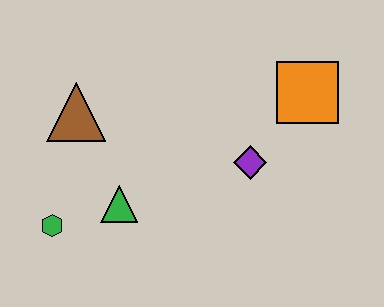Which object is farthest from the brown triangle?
The orange square is farthest from the brown triangle.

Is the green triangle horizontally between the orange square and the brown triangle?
Yes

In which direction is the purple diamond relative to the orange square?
The purple diamond is below the orange square.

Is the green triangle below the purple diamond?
Yes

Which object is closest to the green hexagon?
The green triangle is closest to the green hexagon.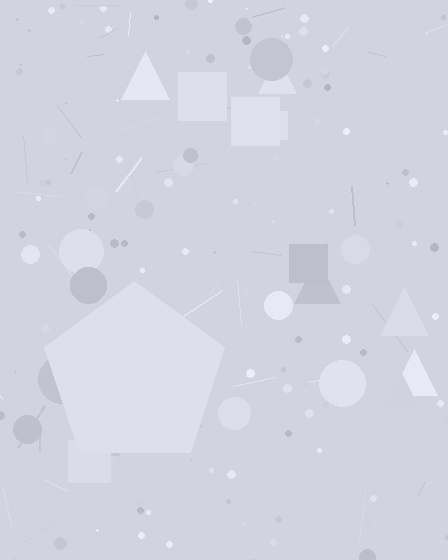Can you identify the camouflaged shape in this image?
The camouflaged shape is a pentagon.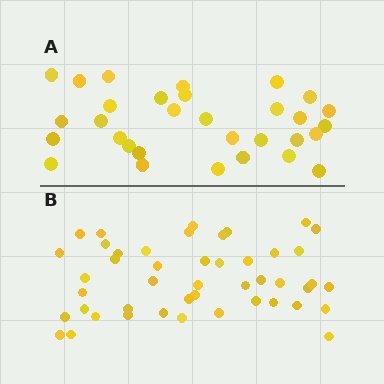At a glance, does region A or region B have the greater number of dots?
Region B (the bottom region) has more dots.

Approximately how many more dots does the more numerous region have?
Region B has approximately 15 more dots than region A.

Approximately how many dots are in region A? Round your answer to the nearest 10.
About 30 dots. (The exact count is 31, which rounds to 30.)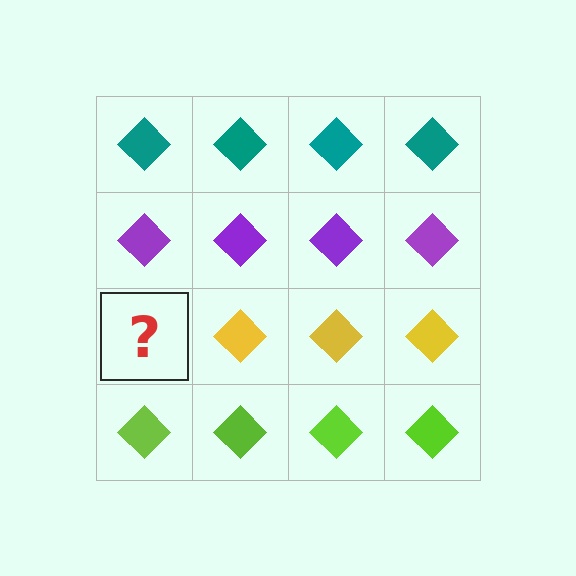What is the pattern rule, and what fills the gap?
The rule is that each row has a consistent color. The gap should be filled with a yellow diamond.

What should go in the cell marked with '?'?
The missing cell should contain a yellow diamond.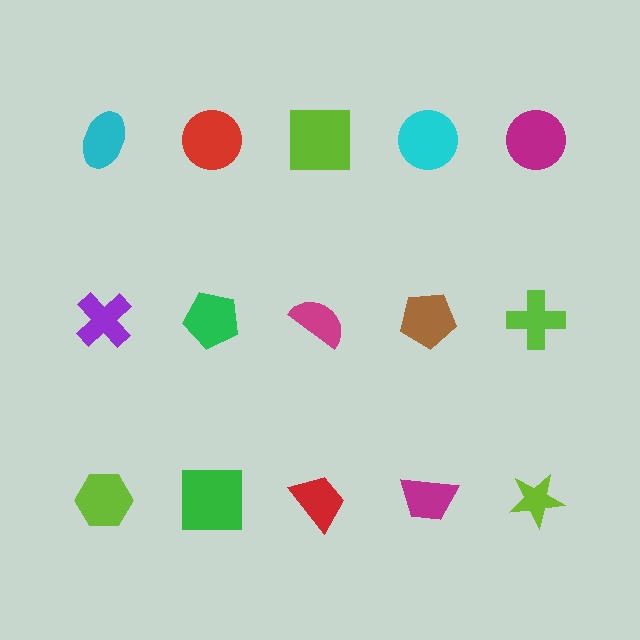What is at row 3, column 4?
A magenta trapezoid.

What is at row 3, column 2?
A green square.